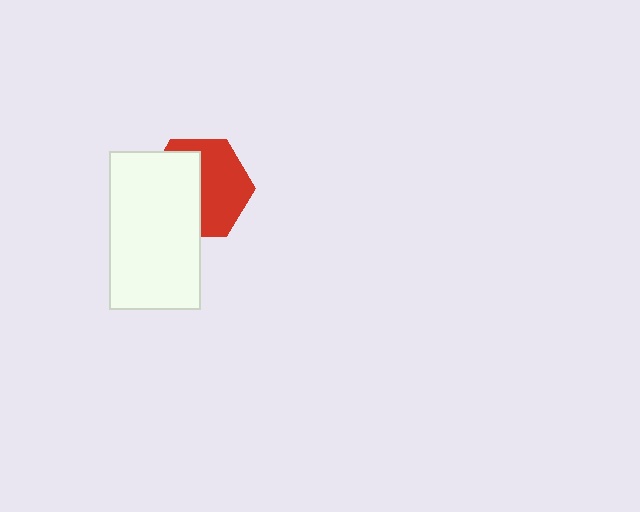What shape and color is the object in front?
The object in front is a white rectangle.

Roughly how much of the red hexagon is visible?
About half of it is visible (roughly 52%).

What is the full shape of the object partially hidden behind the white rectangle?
The partially hidden object is a red hexagon.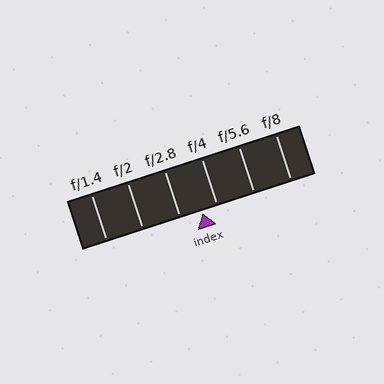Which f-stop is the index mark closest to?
The index mark is closest to f/4.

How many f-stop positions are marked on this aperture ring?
There are 6 f-stop positions marked.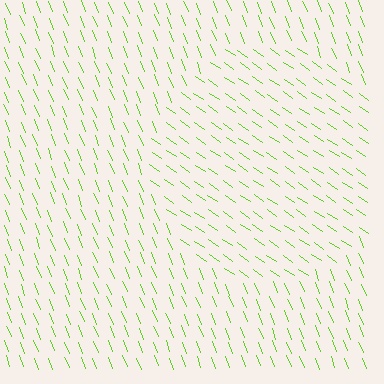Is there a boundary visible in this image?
Yes, there is a texture boundary formed by a change in line orientation.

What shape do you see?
I see a circle.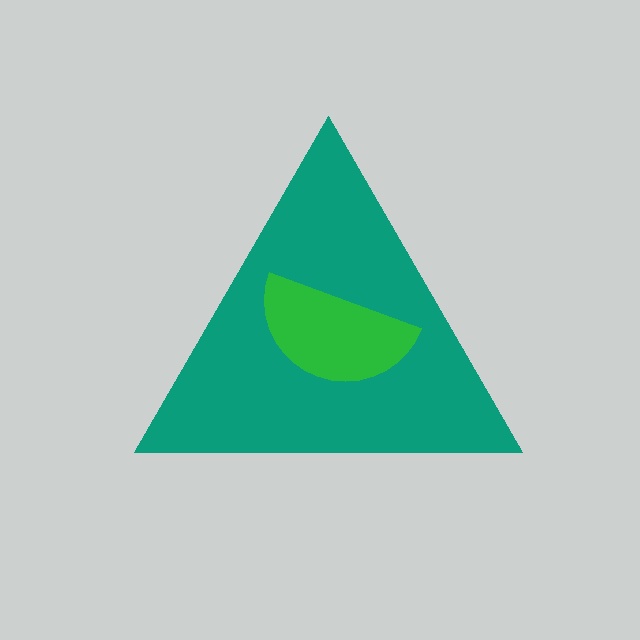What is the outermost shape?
The teal triangle.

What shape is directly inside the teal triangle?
The green semicircle.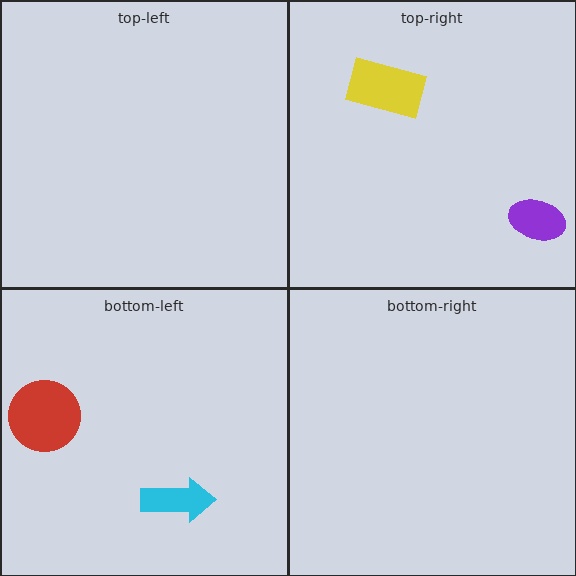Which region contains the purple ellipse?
The top-right region.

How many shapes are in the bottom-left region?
2.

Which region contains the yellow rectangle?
The top-right region.